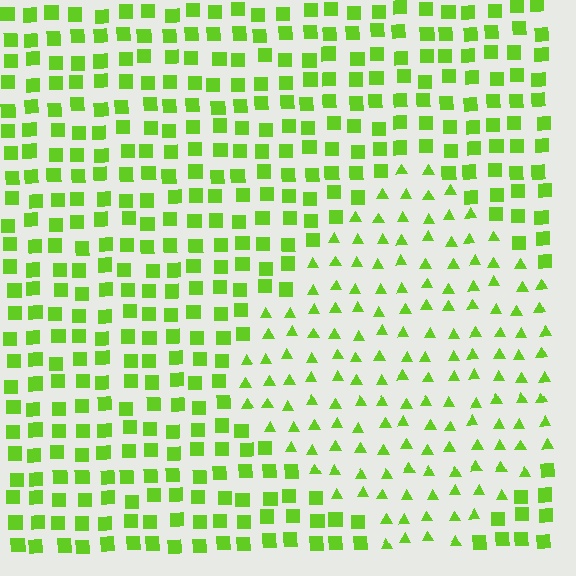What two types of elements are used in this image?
The image uses triangles inside the diamond region and squares outside it.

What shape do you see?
I see a diamond.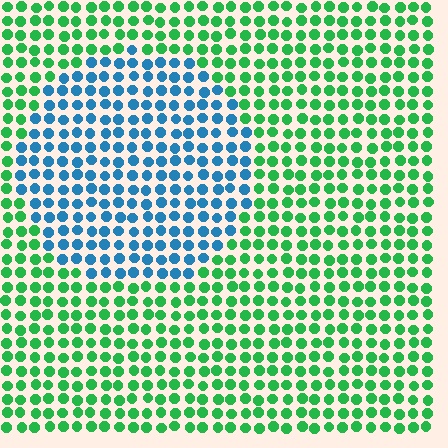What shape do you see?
I see a circle.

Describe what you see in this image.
The image is filled with small green elements in a uniform arrangement. A circle-shaped region is visible where the elements are tinted to a slightly different hue, forming a subtle color boundary.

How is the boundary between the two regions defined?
The boundary is defined purely by a slight shift in hue (about 67 degrees). Spacing, size, and orientation are identical on both sides.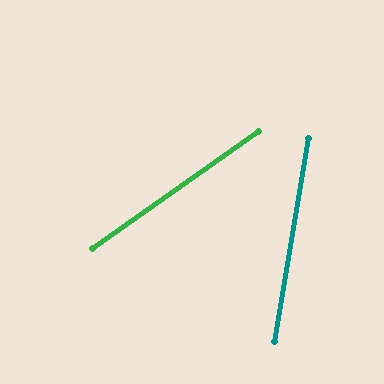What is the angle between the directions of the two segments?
Approximately 46 degrees.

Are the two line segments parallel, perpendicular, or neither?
Neither parallel nor perpendicular — they differ by about 46°.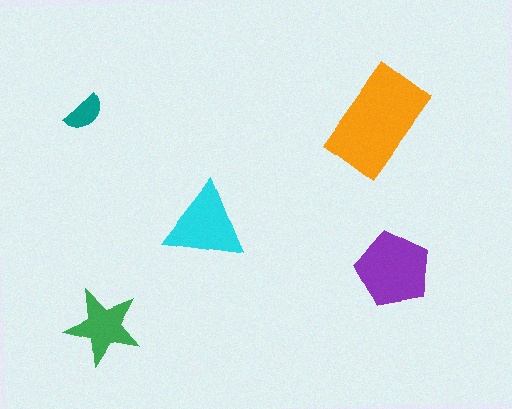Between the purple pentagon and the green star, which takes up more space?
The purple pentagon.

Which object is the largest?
The orange rectangle.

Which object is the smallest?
The teal semicircle.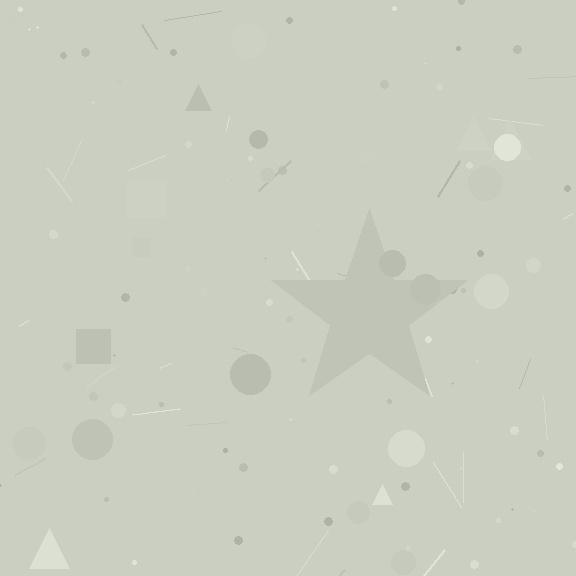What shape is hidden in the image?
A star is hidden in the image.